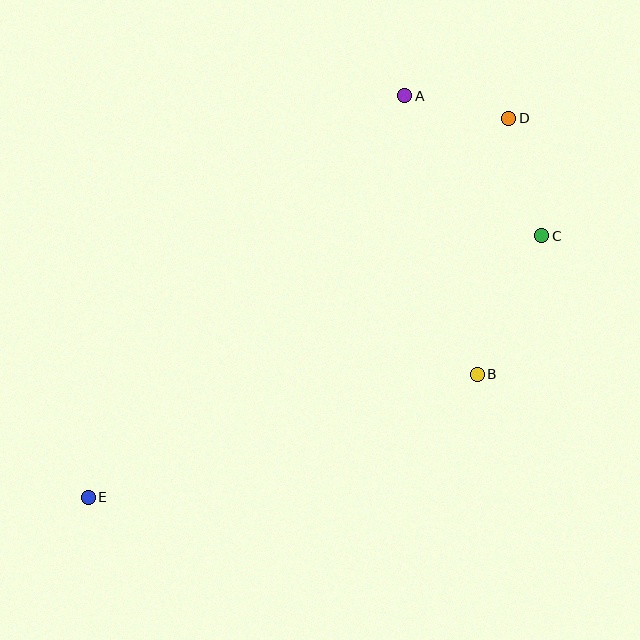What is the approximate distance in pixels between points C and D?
The distance between C and D is approximately 122 pixels.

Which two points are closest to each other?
Points A and D are closest to each other.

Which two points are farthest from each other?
Points D and E are farthest from each other.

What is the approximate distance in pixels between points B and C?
The distance between B and C is approximately 153 pixels.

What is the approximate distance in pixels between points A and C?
The distance between A and C is approximately 196 pixels.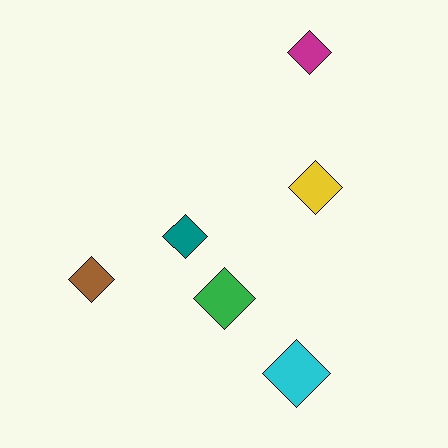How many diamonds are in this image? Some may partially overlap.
There are 6 diamonds.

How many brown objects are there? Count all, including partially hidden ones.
There is 1 brown object.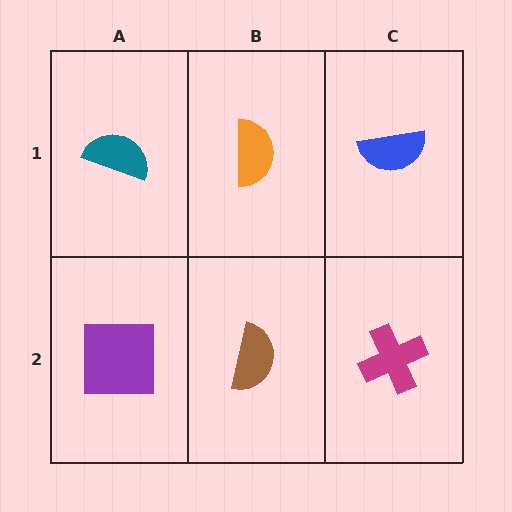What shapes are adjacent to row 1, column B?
A brown semicircle (row 2, column B), a teal semicircle (row 1, column A), a blue semicircle (row 1, column C).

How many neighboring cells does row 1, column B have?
3.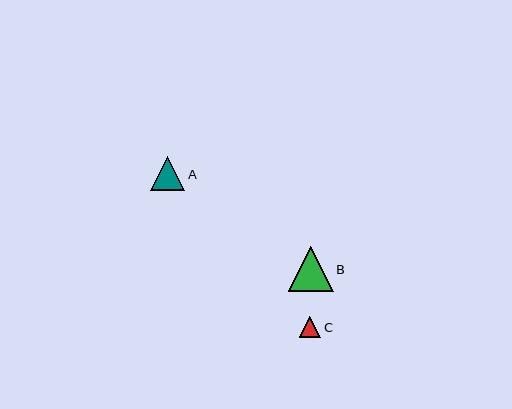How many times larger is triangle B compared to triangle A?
Triangle B is approximately 1.3 times the size of triangle A.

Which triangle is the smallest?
Triangle C is the smallest with a size of approximately 21 pixels.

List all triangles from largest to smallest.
From largest to smallest: B, A, C.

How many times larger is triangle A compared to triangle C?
Triangle A is approximately 1.6 times the size of triangle C.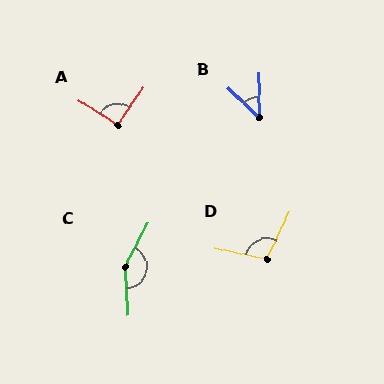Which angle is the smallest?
B, at approximately 46 degrees.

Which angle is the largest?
C, at approximately 149 degrees.